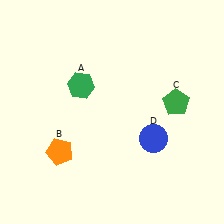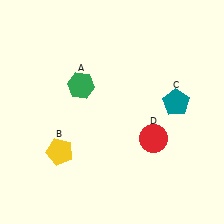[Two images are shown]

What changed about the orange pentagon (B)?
In Image 1, B is orange. In Image 2, it changed to yellow.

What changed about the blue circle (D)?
In Image 1, D is blue. In Image 2, it changed to red.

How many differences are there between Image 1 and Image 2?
There are 3 differences between the two images.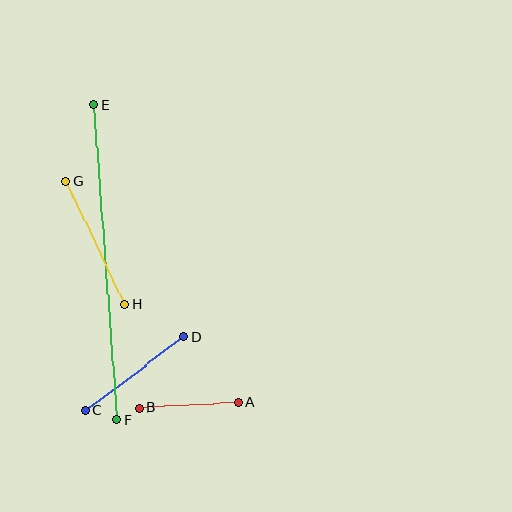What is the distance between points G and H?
The distance is approximately 136 pixels.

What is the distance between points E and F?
The distance is approximately 315 pixels.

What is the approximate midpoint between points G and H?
The midpoint is at approximately (95, 243) pixels.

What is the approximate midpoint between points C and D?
The midpoint is at approximately (135, 374) pixels.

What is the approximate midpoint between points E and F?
The midpoint is at approximately (105, 262) pixels.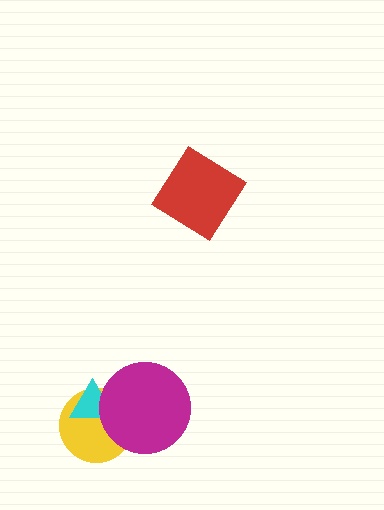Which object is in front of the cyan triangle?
The magenta circle is in front of the cyan triangle.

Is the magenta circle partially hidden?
No, no other shape covers it.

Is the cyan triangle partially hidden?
Yes, it is partially covered by another shape.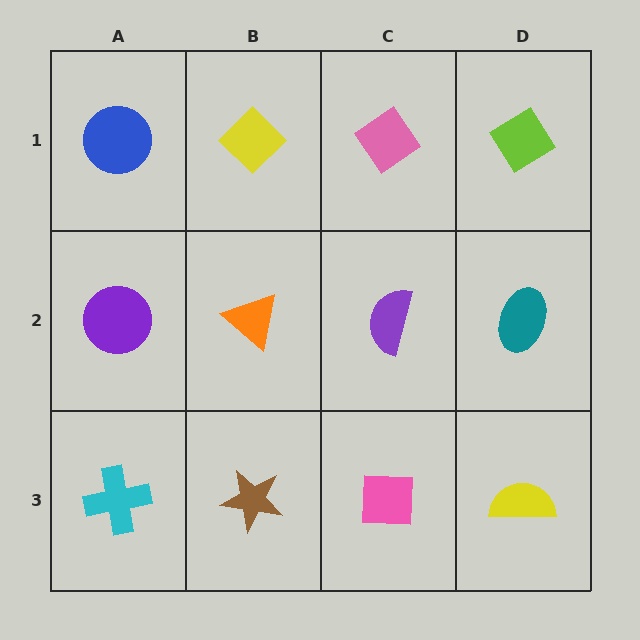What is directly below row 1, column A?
A purple circle.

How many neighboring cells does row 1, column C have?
3.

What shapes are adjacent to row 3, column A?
A purple circle (row 2, column A), a brown star (row 3, column B).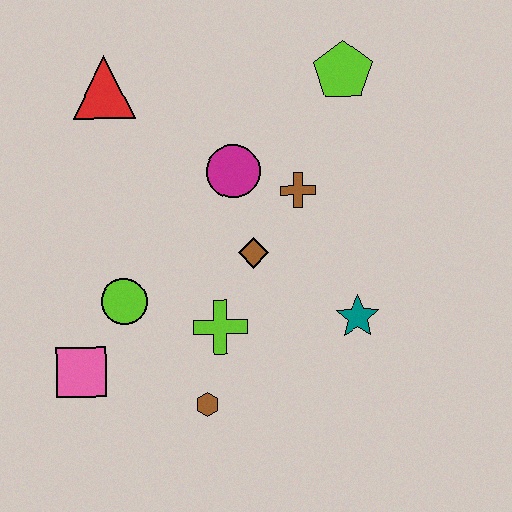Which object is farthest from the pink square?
The lime pentagon is farthest from the pink square.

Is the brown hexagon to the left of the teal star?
Yes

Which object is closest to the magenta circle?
The brown cross is closest to the magenta circle.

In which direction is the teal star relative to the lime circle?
The teal star is to the right of the lime circle.